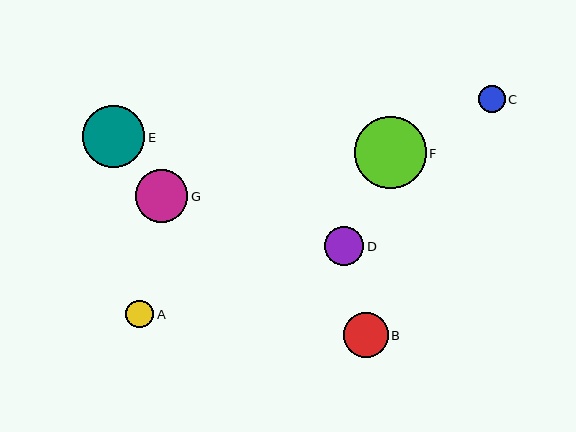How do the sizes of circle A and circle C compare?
Circle A and circle C are approximately the same size.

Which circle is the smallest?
Circle C is the smallest with a size of approximately 27 pixels.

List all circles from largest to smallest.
From largest to smallest: F, E, G, B, D, A, C.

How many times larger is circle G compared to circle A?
Circle G is approximately 1.9 times the size of circle A.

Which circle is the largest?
Circle F is the largest with a size of approximately 72 pixels.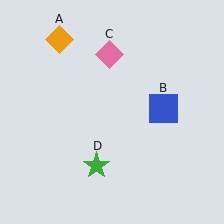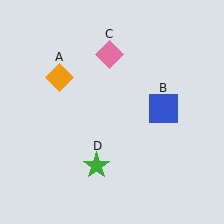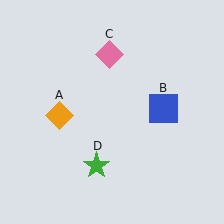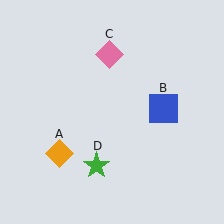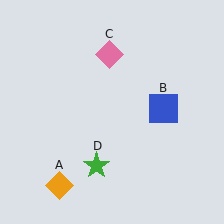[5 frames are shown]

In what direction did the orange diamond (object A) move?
The orange diamond (object A) moved down.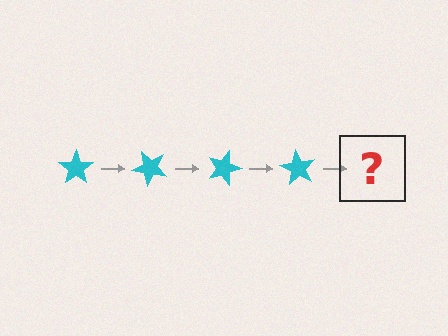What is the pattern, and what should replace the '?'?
The pattern is that the star rotates 45 degrees each step. The '?' should be a cyan star rotated 180 degrees.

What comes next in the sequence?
The next element should be a cyan star rotated 180 degrees.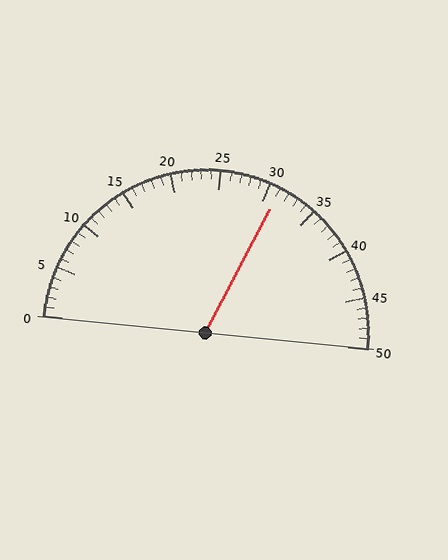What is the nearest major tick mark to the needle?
The nearest major tick mark is 30.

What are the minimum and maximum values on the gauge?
The gauge ranges from 0 to 50.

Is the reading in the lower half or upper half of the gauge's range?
The reading is in the upper half of the range (0 to 50).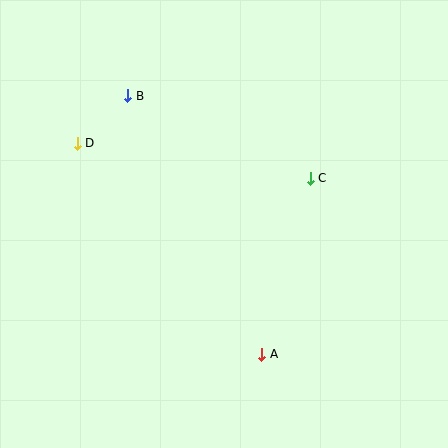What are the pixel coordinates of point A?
Point A is at (262, 354).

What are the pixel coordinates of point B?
Point B is at (128, 96).